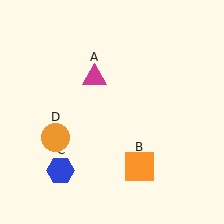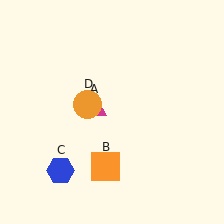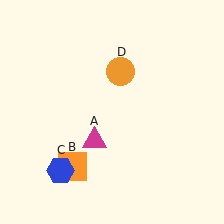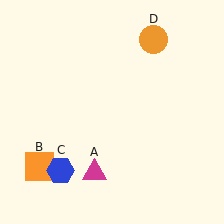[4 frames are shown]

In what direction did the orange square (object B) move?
The orange square (object B) moved left.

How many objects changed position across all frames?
3 objects changed position: magenta triangle (object A), orange square (object B), orange circle (object D).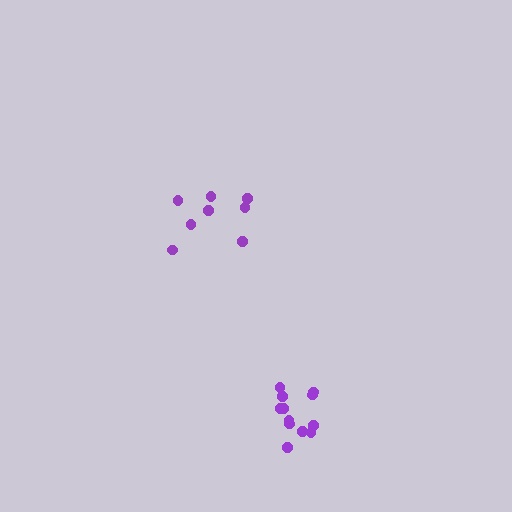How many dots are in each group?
Group 1: 8 dots, Group 2: 12 dots (20 total).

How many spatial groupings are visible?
There are 2 spatial groupings.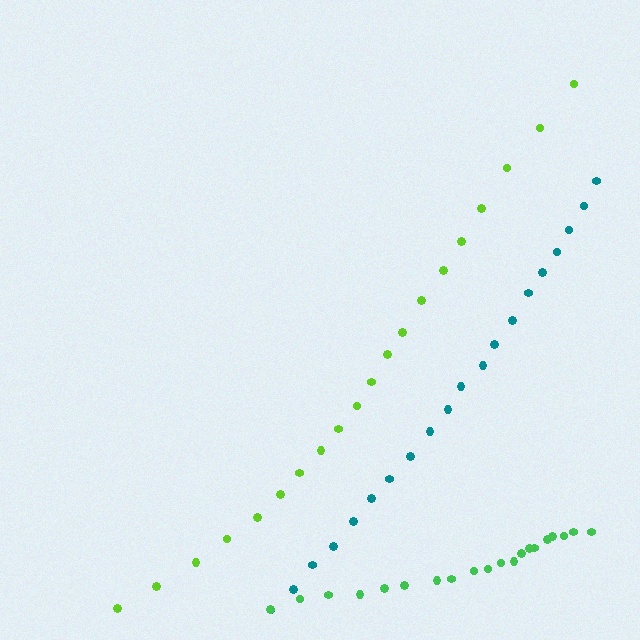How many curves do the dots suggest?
There are 3 distinct paths.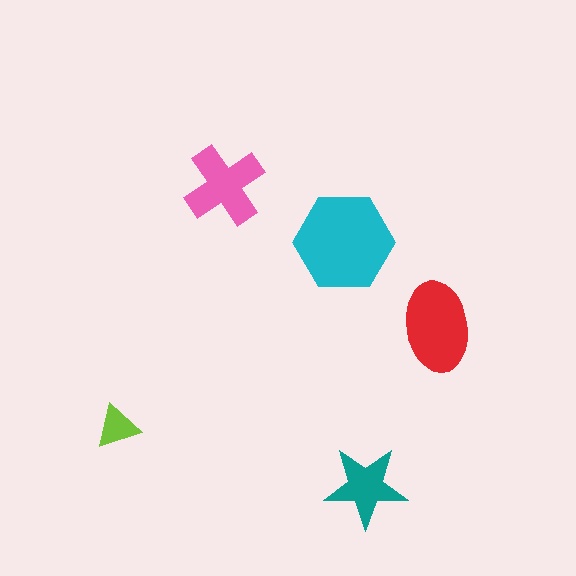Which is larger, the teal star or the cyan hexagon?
The cyan hexagon.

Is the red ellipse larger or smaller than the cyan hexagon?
Smaller.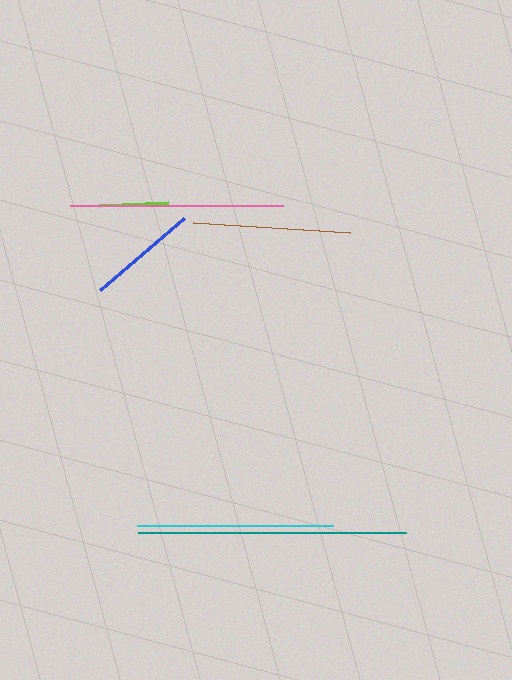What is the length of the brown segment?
The brown segment is approximately 158 pixels long.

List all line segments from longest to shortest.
From longest to shortest: teal, pink, cyan, brown, blue, lime.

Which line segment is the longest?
The teal line is the longest at approximately 269 pixels.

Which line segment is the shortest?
The lime line is the shortest at approximately 69 pixels.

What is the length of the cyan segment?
The cyan segment is approximately 196 pixels long.